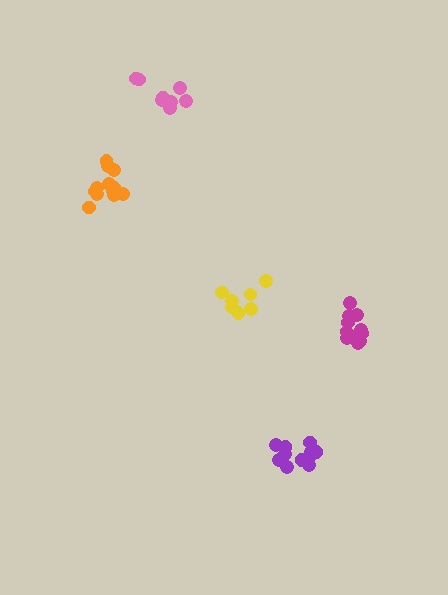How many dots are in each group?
Group 1: 11 dots, Group 2: 8 dots, Group 3: 12 dots, Group 4: 12 dots, Group 5: 7 dots (50 total).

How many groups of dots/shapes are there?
There are 5 groups.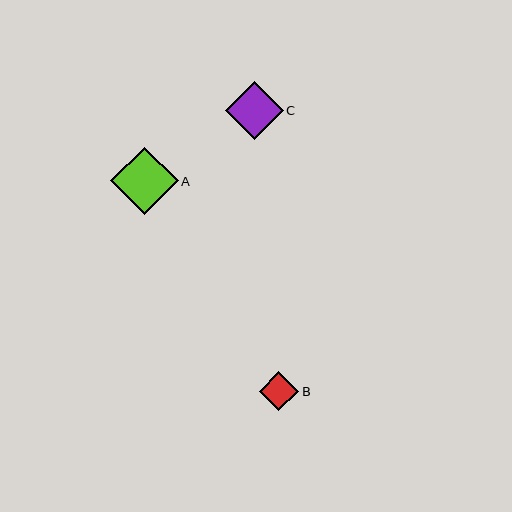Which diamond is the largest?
Diamond A is the largest with a size of approximately 68 pixels.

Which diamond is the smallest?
Diamond B is the smallest with a size of approximately 39 pixels.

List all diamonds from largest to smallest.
From largest to smallest: A, C, B.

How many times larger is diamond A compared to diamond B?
Diamond A is approximately 1.7 times the size of diamond B.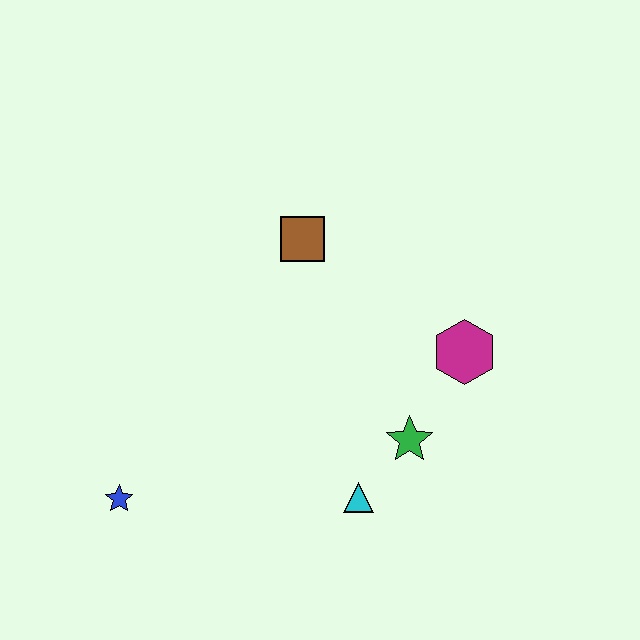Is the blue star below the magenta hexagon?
Yes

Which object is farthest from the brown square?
The blue star is farthest from the brown square.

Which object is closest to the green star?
The cyan triangle is closest to the green star.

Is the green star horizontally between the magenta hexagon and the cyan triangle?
Yes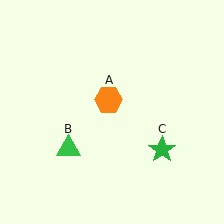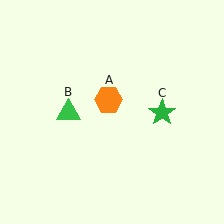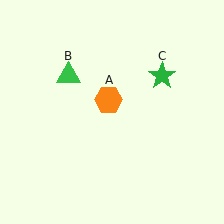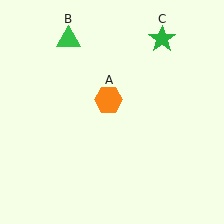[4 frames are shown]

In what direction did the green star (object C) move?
The green star (object C) moved up.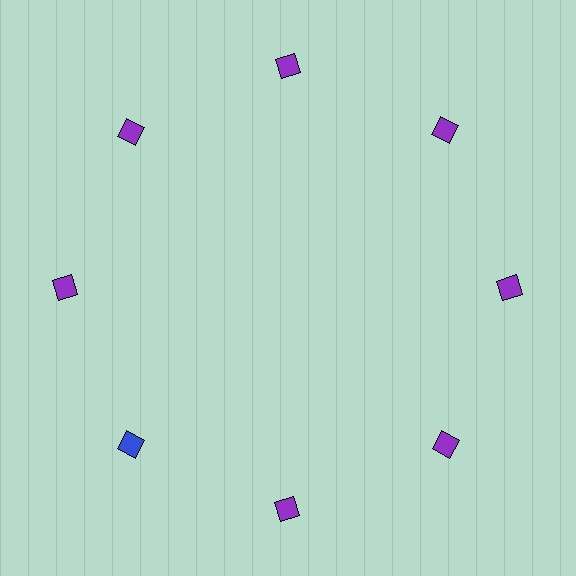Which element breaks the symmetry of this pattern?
The blue diamond at roughly the 8 o'clock position breaks the symmetry. All other shapes are purple diamonds.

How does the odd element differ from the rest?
It has a different color: blue instead of purple.